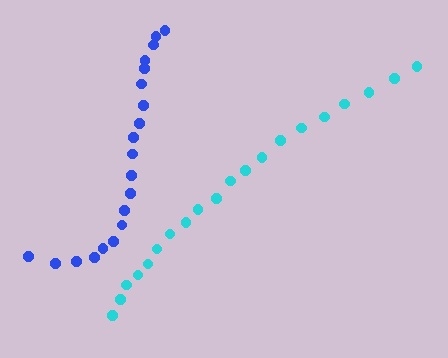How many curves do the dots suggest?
There are 2 distinct paths.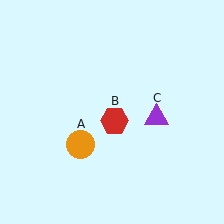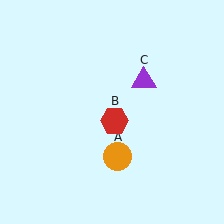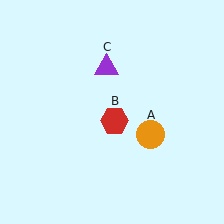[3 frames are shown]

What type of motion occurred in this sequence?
The orange circle (object A), purple triangle (object C) rotated counterclockwise around the center of the scene.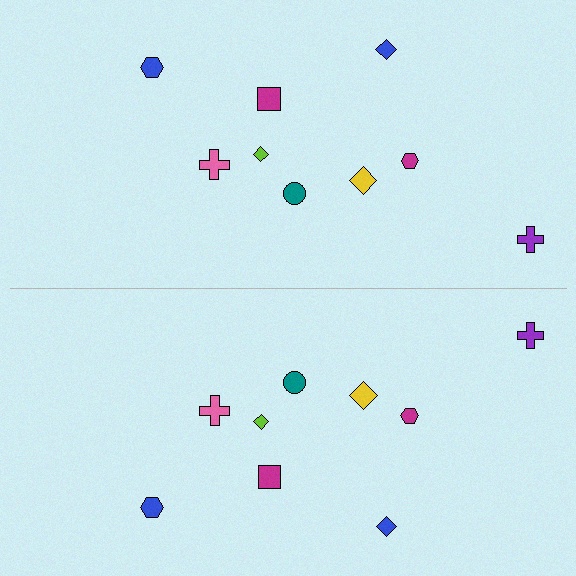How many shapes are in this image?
There are 18 shapes in this image.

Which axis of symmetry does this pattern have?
The pattern has a horizontal axis of symmetry running through the center of the image.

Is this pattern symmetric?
Yes, this pattern has bilateral (reflection) symmetry.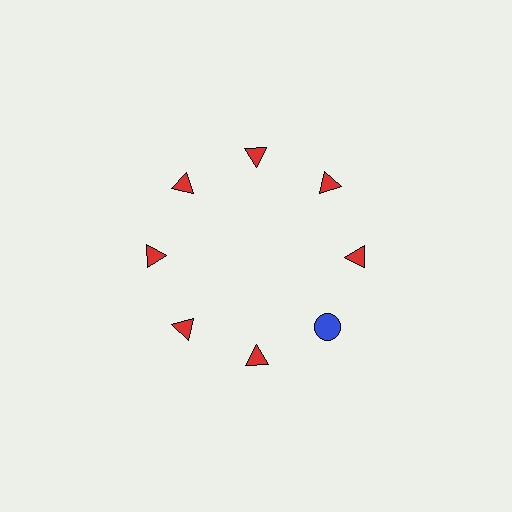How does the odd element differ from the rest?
It differs in both color (blue instead of red) and shape (circle instead of triangle).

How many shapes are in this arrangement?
There are 8 shapes arranged in a ring pattern.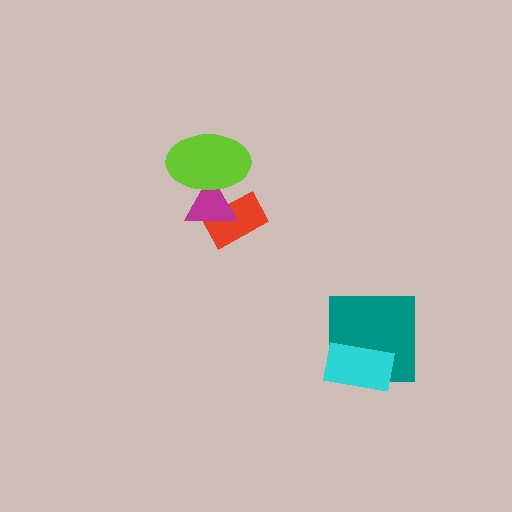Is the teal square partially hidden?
Yes, it is partially covered by another shape.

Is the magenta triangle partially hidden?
Yes, it is partially covered by another shape.